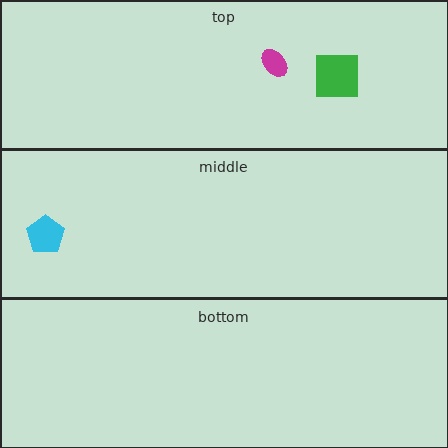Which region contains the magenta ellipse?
The top region.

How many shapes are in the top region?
2.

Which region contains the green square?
The top region.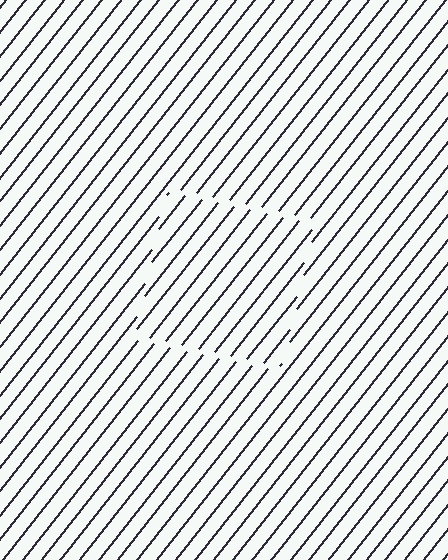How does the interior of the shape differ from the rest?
The interior of the shape contains the same grating, shifted by half a period — the contour is defined by the phase discontinuity where line-ends from the inner and outer gratings abut.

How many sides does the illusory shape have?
4 sides — the line-ends trace a square.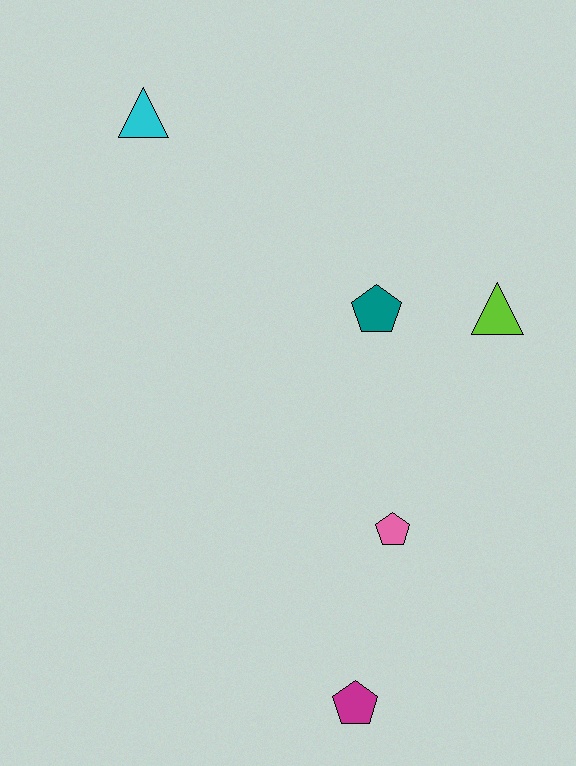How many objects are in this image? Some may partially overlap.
There are 5 objects.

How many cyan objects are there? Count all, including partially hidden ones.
There is 1 cyan object.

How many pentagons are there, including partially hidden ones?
There are 3 pentagons.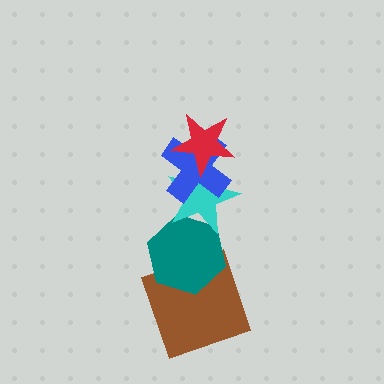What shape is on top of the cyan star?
The blue cross is on top of the cyan star.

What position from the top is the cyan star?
The cyan star is 3rd from the top.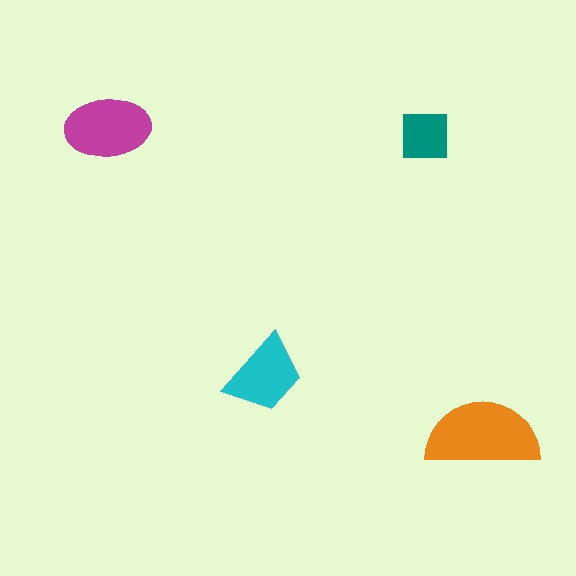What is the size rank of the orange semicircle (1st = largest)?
1st.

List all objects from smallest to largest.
The teal square, the cyan trapezoid, the magenta ellipse, the orange semicircle.